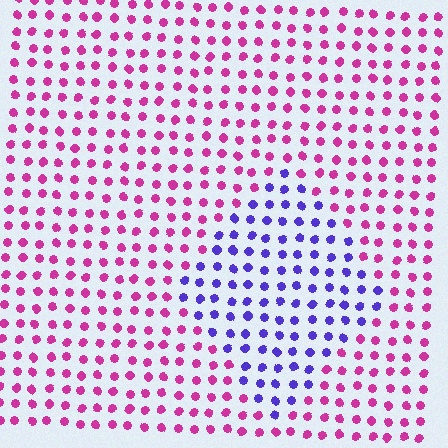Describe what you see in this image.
The image is filled with small magenta elements in a uniform arrangement. A diamond-shaped region is visible where the elements are tinted to a slightly different hue, forming a subtle color boundary.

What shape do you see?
I see a diamond.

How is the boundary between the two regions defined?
The boundary is defined purely by a slight shift in hue (about 67 degrees). Spacing, size, and orientation are identical on both sides.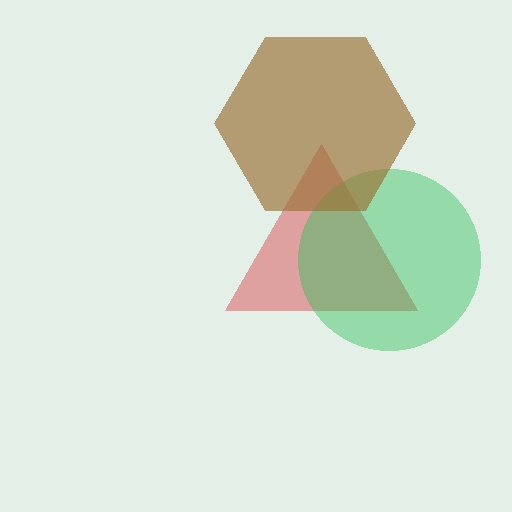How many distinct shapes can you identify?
There are 3 distinct shapes: a red triangle, a green circle, a brown hexagon.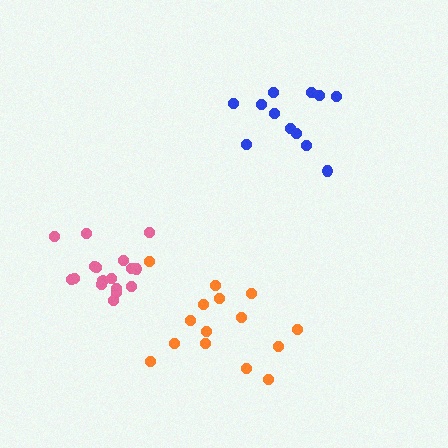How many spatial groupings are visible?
There are 3 spatial groupings.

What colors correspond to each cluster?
The clusters are colored: orange, blue, pink.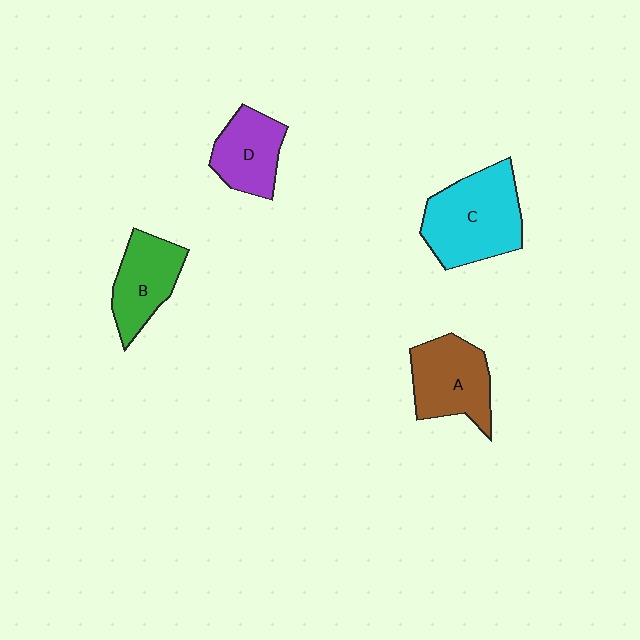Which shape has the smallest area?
Shape D (purple).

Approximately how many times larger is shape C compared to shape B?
Approximately 1.5 times.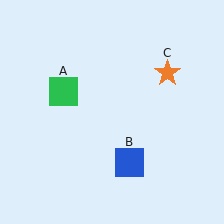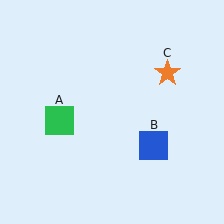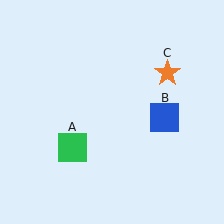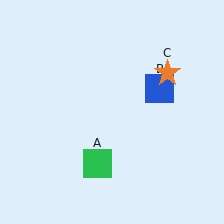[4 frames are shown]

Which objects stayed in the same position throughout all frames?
Orange star (object C) remained stationary.